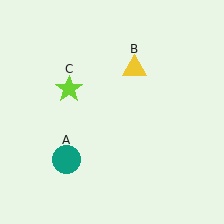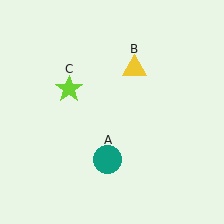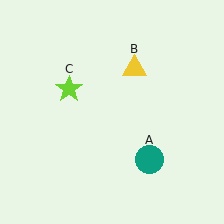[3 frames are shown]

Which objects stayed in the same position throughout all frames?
Yellow triangle (object B) and lime star (object C) remained stationary.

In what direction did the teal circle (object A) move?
The teal circle (object A) moved right.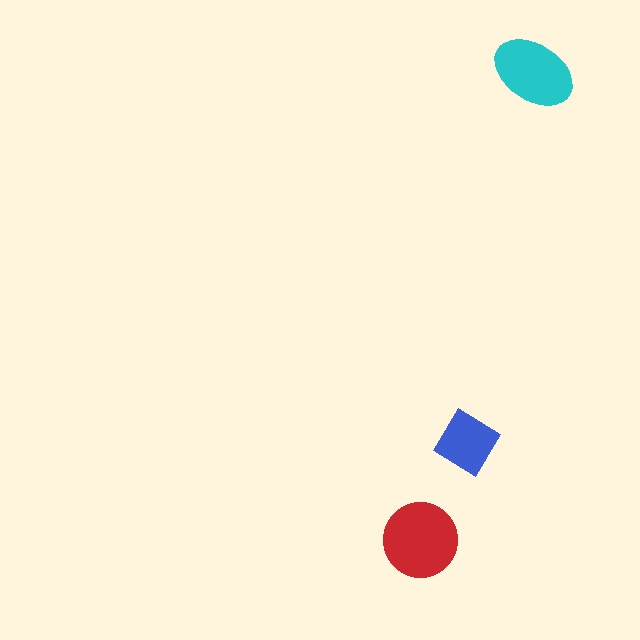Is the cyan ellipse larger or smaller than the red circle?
Smaller.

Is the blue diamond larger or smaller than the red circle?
Smaller.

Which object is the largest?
The red circle.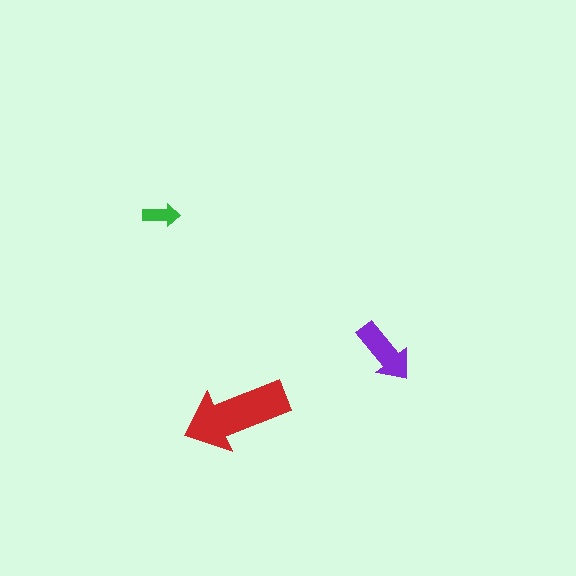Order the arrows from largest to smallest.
the red one, the purple one, the green one.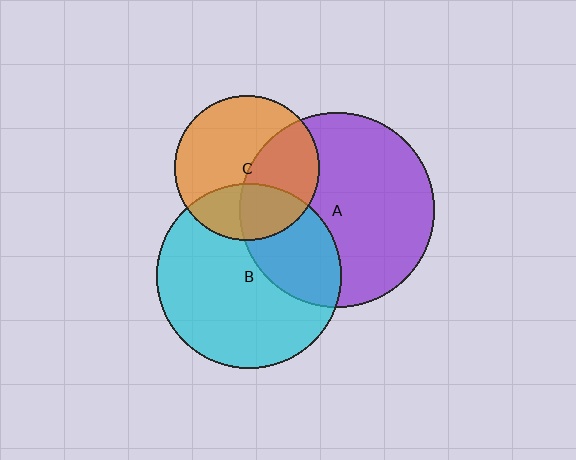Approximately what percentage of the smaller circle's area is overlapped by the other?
Approximately 30%.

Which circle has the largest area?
Circle A (purple).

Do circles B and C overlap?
Yes.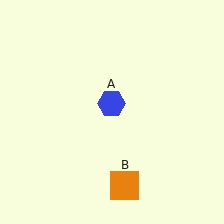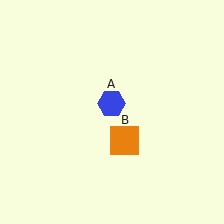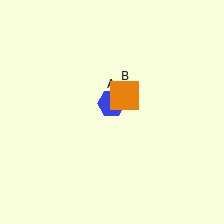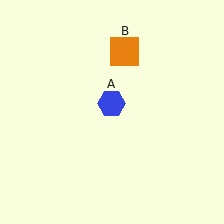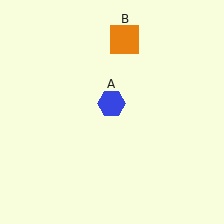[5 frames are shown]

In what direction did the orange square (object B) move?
The orange square (object B) moved up.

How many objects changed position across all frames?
1 object changed position: orange square (object B).